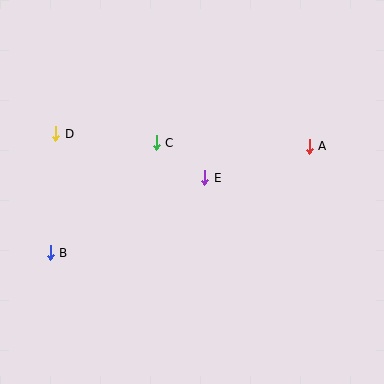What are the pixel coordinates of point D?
Point D is at (56, 134).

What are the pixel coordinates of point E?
Point E is at (205, 178).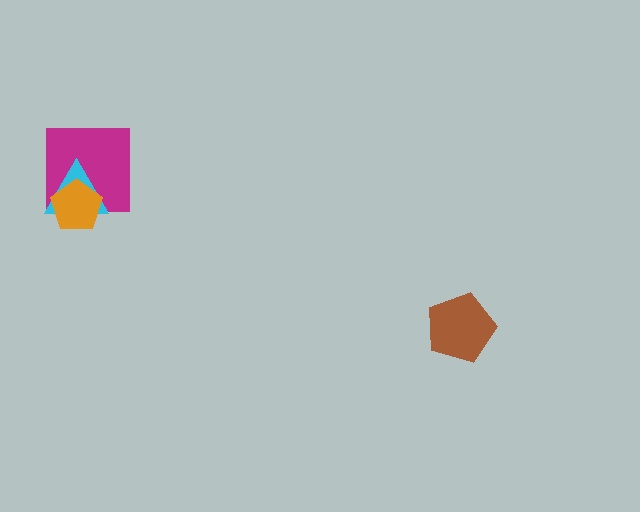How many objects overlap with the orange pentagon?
2 objects overlap with the orange pentagon.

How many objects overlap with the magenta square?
2 objects overlap with the magenta square.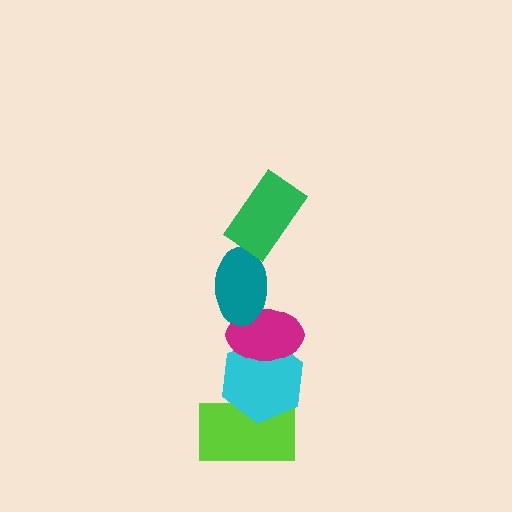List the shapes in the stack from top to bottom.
From top to bottom: the green rectangle, the teal ellipse, the magenta ellipse, the cyan hexagon, the lime rectangle.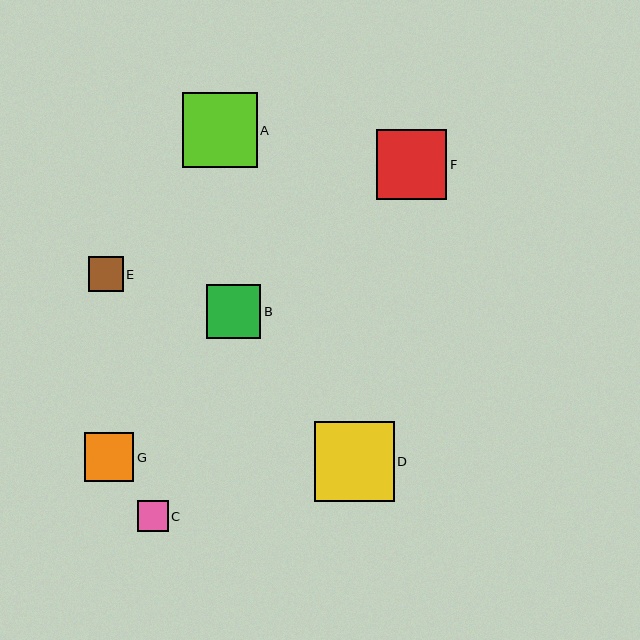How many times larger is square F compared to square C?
Square F is approximately 2.3 times the size of square C.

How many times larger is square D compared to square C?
Square D is approximately 2.6 times the size of square C.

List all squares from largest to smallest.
From largest to smallest: D, A, F, B, G, E, C.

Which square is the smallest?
Square C is the smallest with a size of approximately 31 pixels.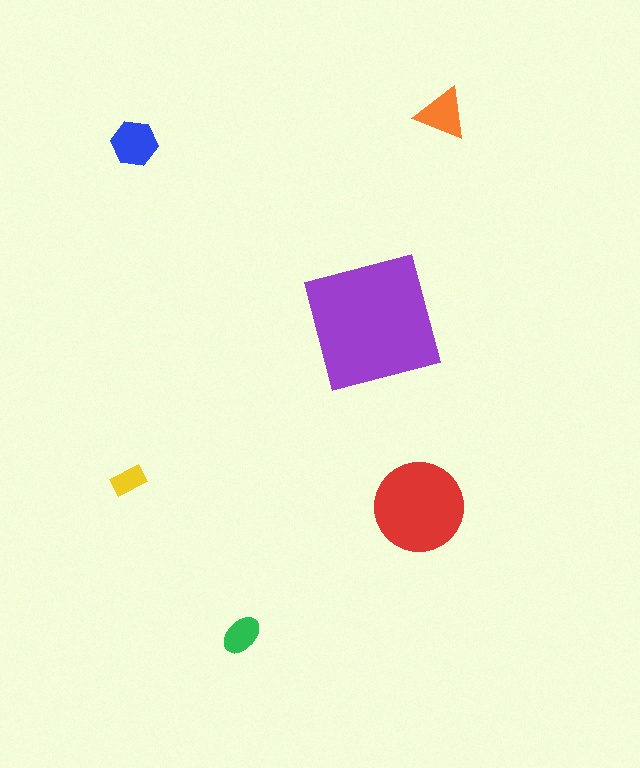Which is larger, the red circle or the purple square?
The purple square.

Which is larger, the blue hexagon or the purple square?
The purple square.